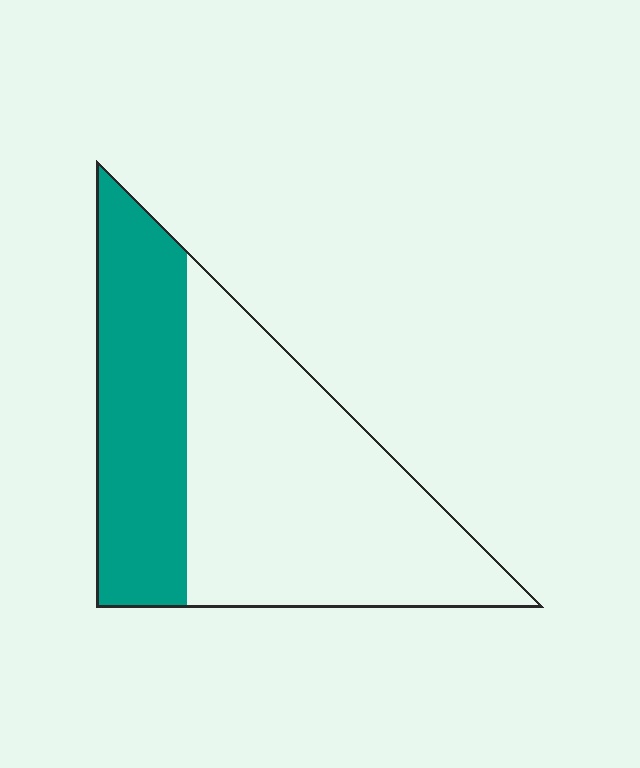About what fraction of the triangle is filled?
About three eighths (3/8).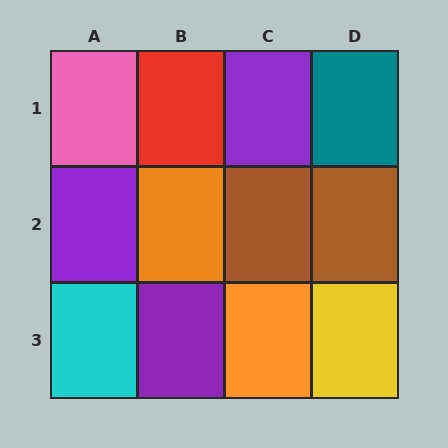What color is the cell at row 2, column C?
Brown.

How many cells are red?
1 cell is red.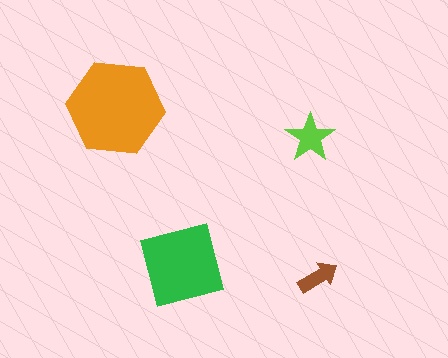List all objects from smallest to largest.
The brown arrow, the lime star, the green square, the orange hexagon.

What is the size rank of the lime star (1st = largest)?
3rd.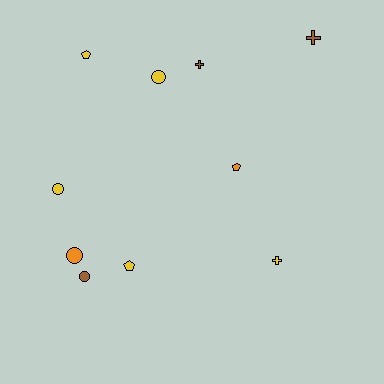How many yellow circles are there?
There are 2 yellow circles.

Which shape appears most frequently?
Circle, with 4 objects.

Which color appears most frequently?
Yellow, with 5 objects.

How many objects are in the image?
There are 10 objects.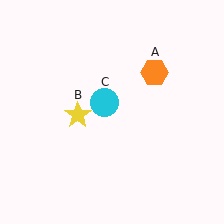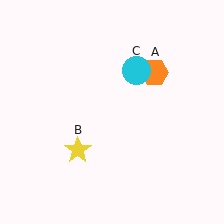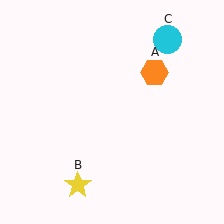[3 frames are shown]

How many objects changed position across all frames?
2 objects changed position: yellow star (object B), cyan circle (object C).